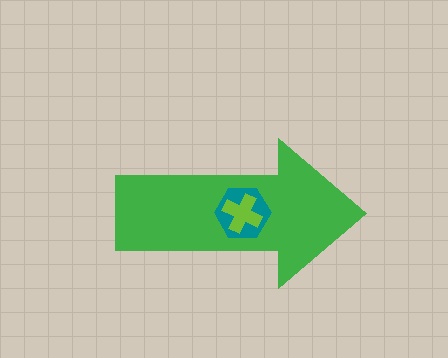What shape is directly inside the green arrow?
The teal hexagon.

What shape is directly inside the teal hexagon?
The lime cross.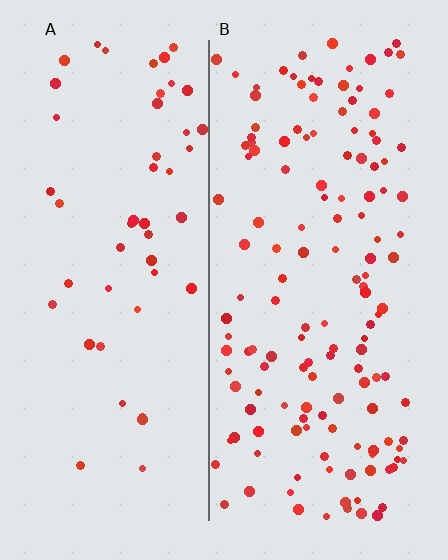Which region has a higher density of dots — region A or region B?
B (the right).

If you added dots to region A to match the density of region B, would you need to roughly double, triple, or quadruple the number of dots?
Approximately triple.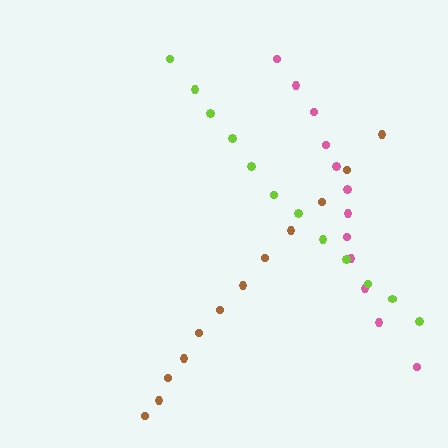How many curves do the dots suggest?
There are 3 distinct paths.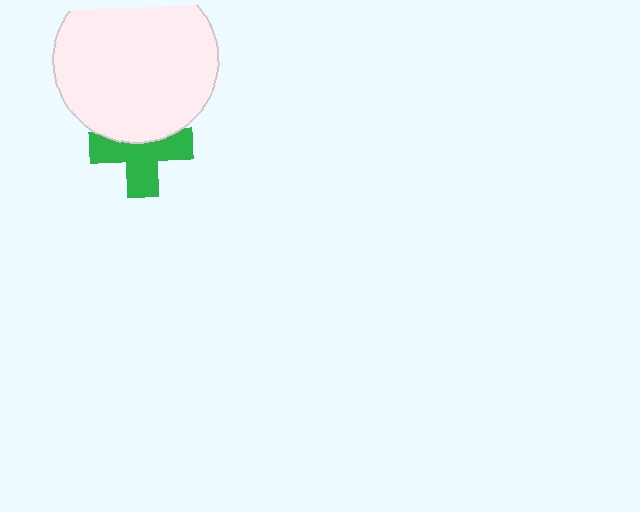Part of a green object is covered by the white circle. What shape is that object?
It is a cross.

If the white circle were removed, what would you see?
You would see the complete green cross.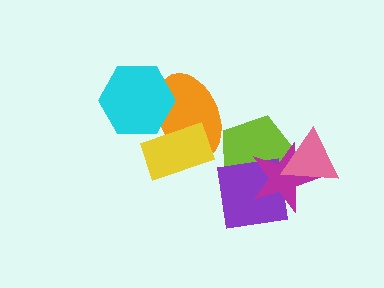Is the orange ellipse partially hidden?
Yes, it is partially covered by another shape.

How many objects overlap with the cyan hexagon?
1 object overlaps with the cyan hexagon.